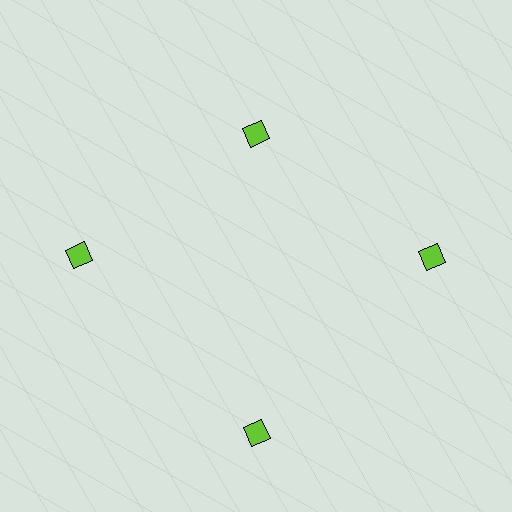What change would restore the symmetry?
The symmetry would be restored by moving it outward, back onto the ring so that all 4 diamonds sit at equal angles and equal distance from the center.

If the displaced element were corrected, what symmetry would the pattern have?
It would have 4-fold rotational symmetry — the pattern would map onto itself every 90 degrees.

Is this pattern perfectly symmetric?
No. The 4 lime diamonds are arranged in a ring, but one element near the 12 o'clock position is pulled inward toward the center, breaking the 4-fold rotational symmetry.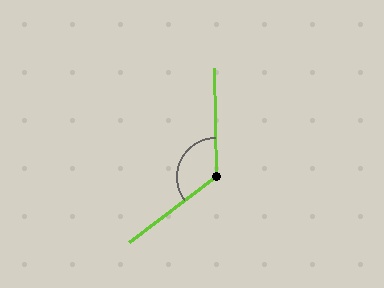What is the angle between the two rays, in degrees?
Approximately 126 degrees.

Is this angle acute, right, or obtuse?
It is obtuse.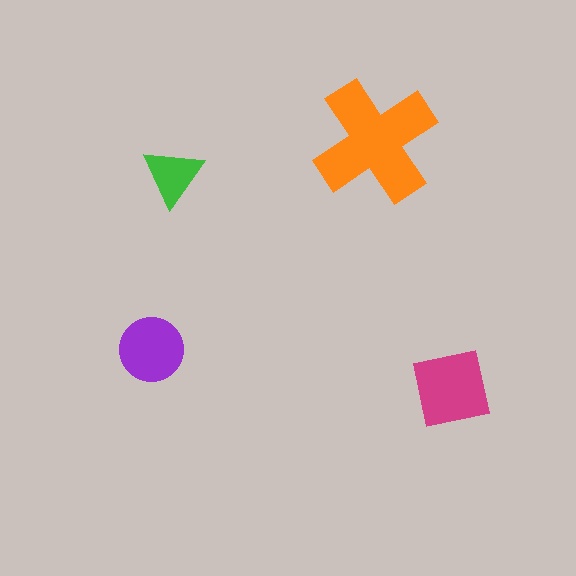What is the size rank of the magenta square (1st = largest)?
2nd.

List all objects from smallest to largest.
The green triangle, the purple circle, the magenta square, the orange cross.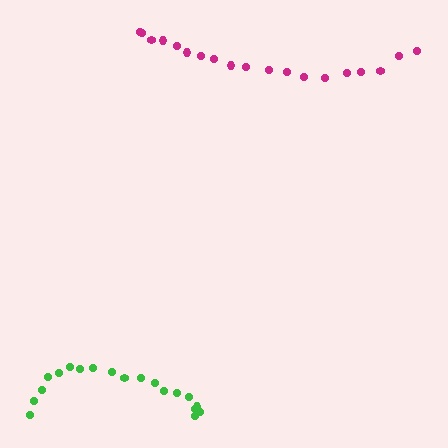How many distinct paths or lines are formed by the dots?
There are 2 distinct paths.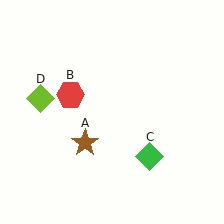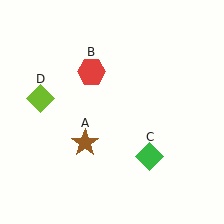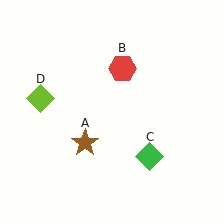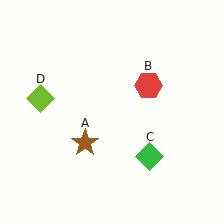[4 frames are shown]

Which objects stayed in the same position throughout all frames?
Brown star (object A) and green diamond (object C) and lime diamond (object D) remained stationary.